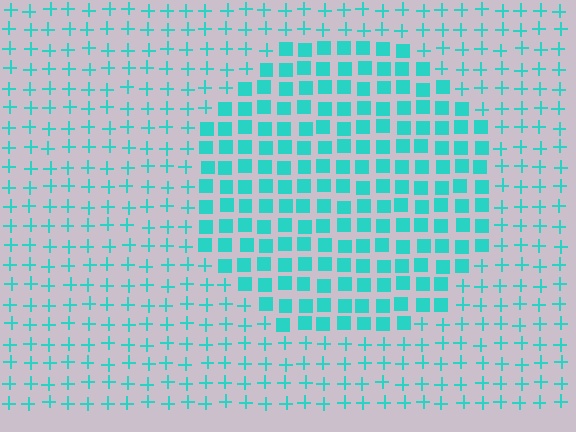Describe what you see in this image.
The image is filled with small cyan elements arranged in a uniform grid. A circle-shaped region contains squares, while the surrounding area contains plus signs. The boundary is defined purely by the change in element shape.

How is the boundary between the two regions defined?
The boundary is defined by a change in element shape: squares inside vs. plus signs outside. All elements share the same color and spacing.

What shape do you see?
I see a circle.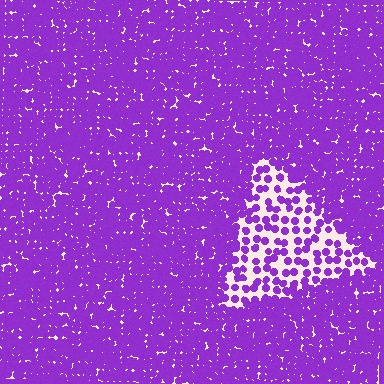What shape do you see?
I see a triangle.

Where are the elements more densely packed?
The elements are more densely packed outside the triangle boundary.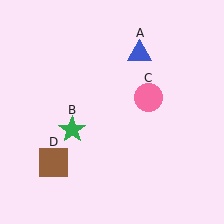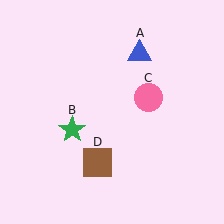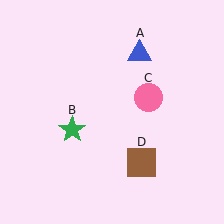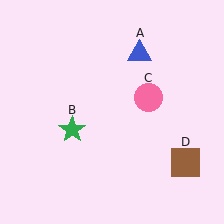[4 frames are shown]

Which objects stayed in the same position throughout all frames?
Blue triangle (object A) and green star (object B) and pink circle (object C) remained stationary.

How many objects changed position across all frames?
1 object changed position: brown square (object D).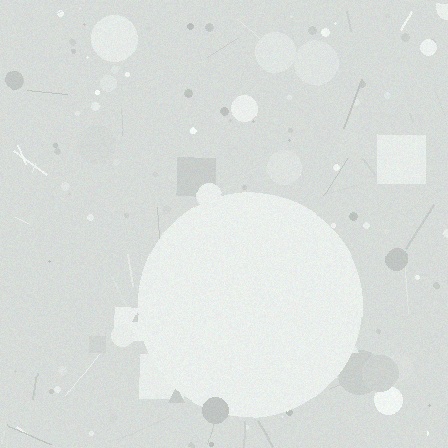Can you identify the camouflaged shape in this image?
The camouflaged shape is a circle.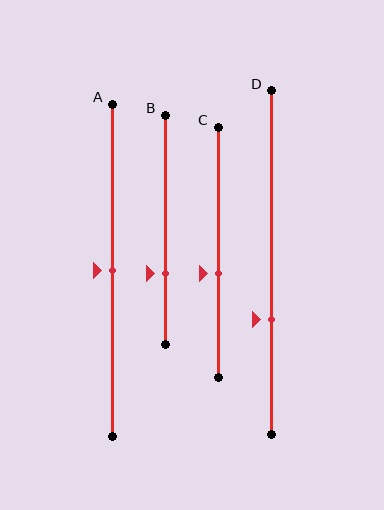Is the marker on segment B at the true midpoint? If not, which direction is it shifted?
No, the marker on segment B is shifted downward by about 19% of the segment length.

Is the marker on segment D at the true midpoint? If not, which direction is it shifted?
No, the marker on segment D is shifted downward by about 16% of the segment length.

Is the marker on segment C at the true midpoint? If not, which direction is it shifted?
No, the marker on segment C is shifted downward by about 9% of the segment length.